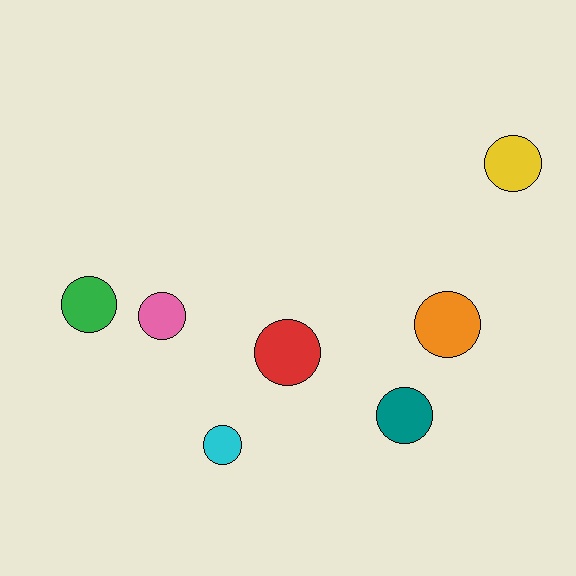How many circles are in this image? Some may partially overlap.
There are 7 circles.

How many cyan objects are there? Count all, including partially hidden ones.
There is 1 cyan object.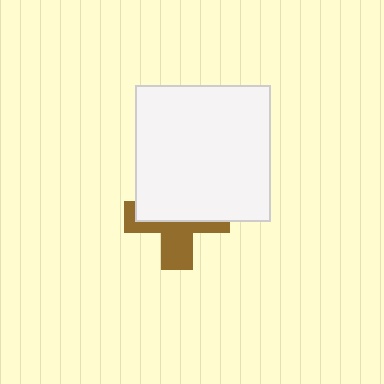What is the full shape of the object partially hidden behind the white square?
The partially hidden object is a brown cross.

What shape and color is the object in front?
The object in front is a white square.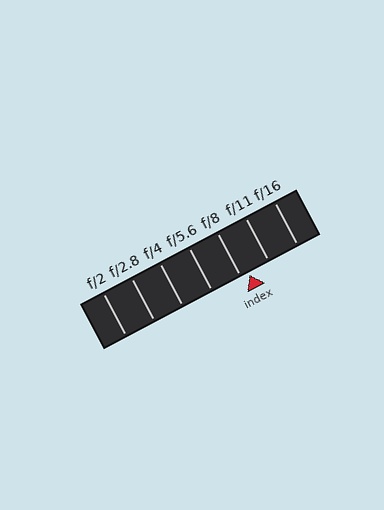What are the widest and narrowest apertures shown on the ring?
The widest aperture shown is f/2 and the narrowest is f/16.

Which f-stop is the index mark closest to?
The index mark is closest to f/8.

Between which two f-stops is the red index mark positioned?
The index mark is between f/8 and f/11.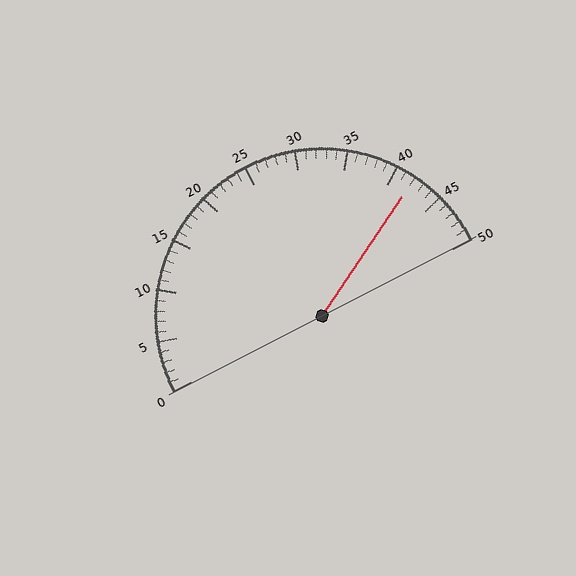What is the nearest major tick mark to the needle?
The nearest major tick mark is 40.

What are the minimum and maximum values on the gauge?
The gauge ranges from 0 to 50.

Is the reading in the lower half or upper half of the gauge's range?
The reading is in the upper half of the range (0 to 50).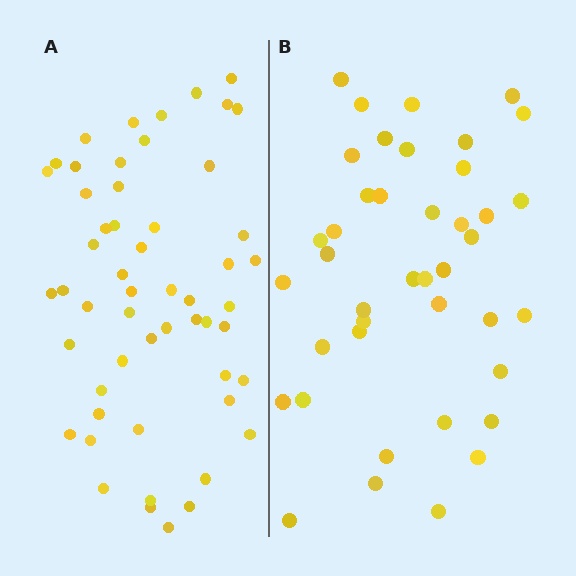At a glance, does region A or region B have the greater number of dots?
Region A (the left region) has more dots.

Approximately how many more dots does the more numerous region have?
Region A has approximately 15 more dots than region B.